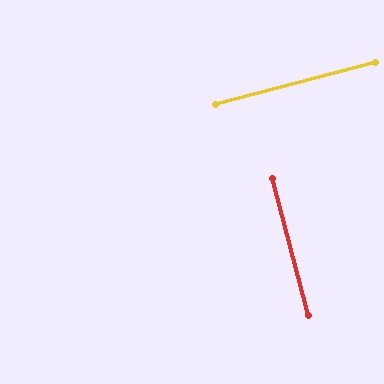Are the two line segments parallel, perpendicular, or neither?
Perpendicular — they meet at approximately 90°.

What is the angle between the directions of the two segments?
Approximately 90 degrees.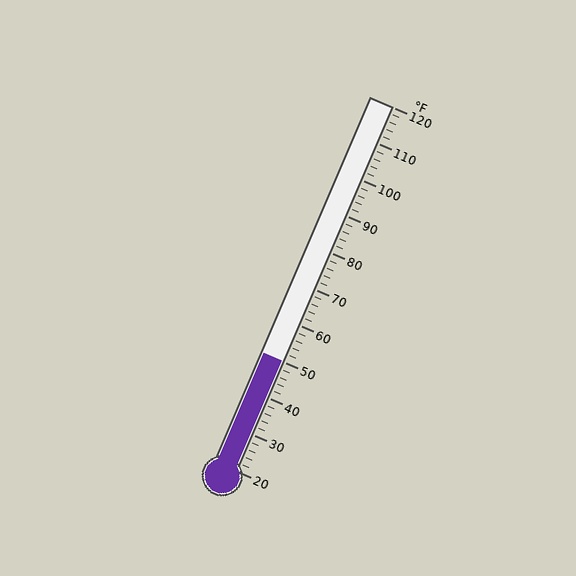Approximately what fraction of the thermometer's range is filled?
The thermometer is filled to approximately 30% of its range.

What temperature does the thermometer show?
The thermometer shows approximately 50°F.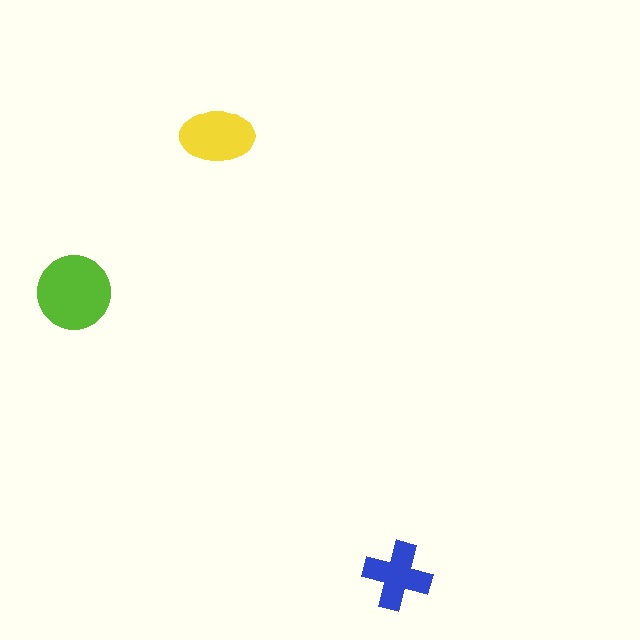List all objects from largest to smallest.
The lime circle, the yellow ellipse, the blue cross.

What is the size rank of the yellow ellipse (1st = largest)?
2nd.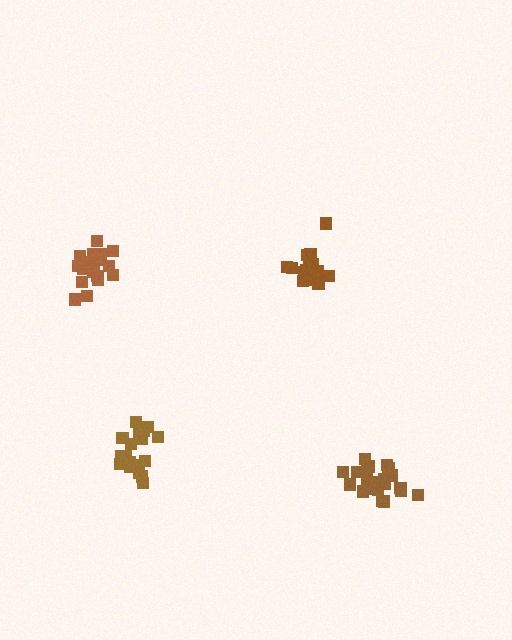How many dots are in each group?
Group 1: 18 dots, Group 2: 21 dots, Group 3: 16 dots, Group 4: 19 dots (74 total).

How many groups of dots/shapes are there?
There are 4 groups.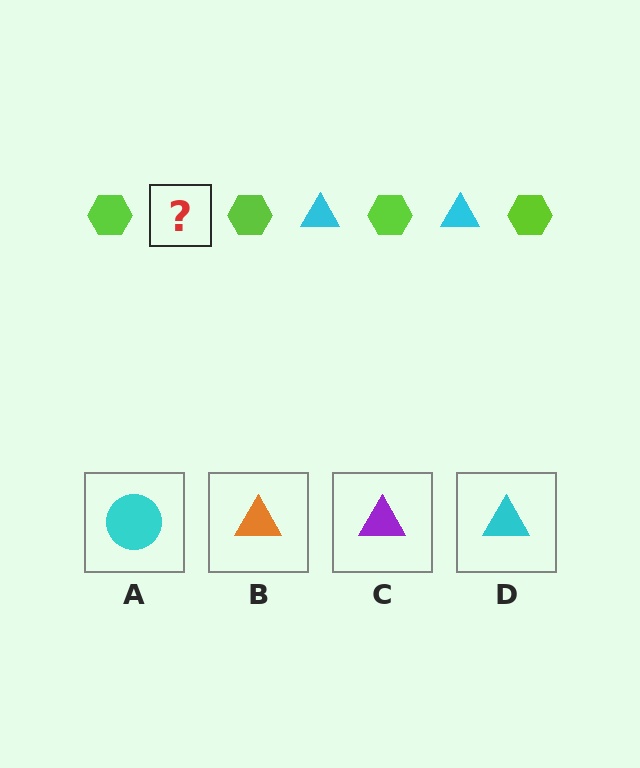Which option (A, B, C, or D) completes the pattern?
D.